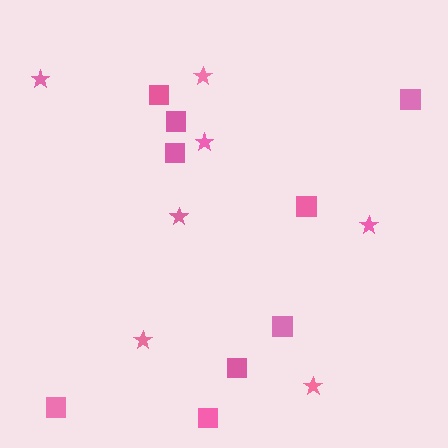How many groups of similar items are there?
There are 2 groups: one group of squares (9) and one group of stars (7).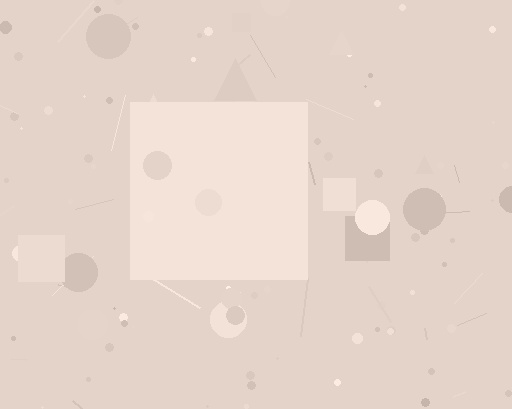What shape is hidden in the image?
A square is hidden in the image.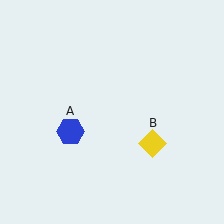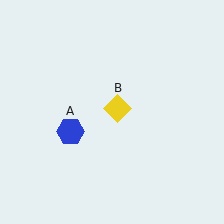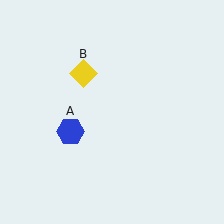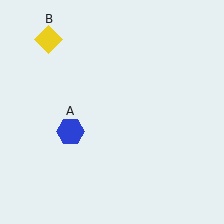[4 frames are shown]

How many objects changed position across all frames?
1 object changed position: yellow diamond (object B).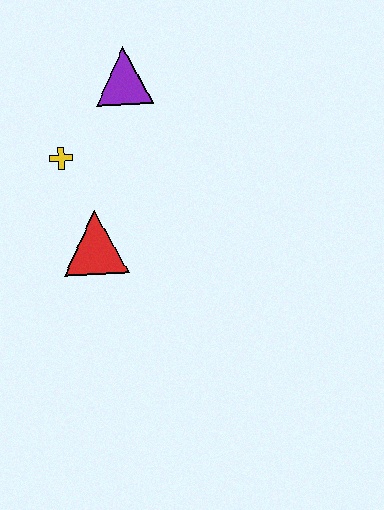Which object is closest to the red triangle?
The yellow cross is closest to the red triangle.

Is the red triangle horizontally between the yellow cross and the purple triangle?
Yes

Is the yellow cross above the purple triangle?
No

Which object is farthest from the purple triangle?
The red triangle is farthest from the purple triangle.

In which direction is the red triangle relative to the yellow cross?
The red triangle is below the yellow cross.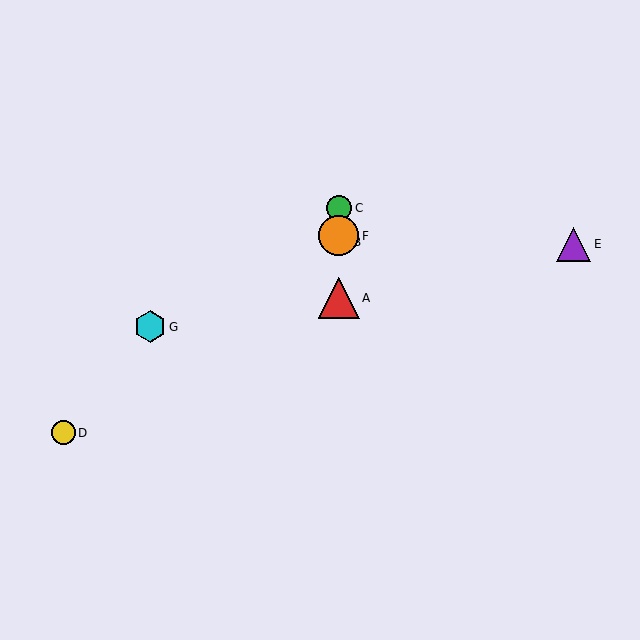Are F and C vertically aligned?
Yes, both are at x≈339.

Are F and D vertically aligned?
No, F is at x≈339 and D is at x≈63.